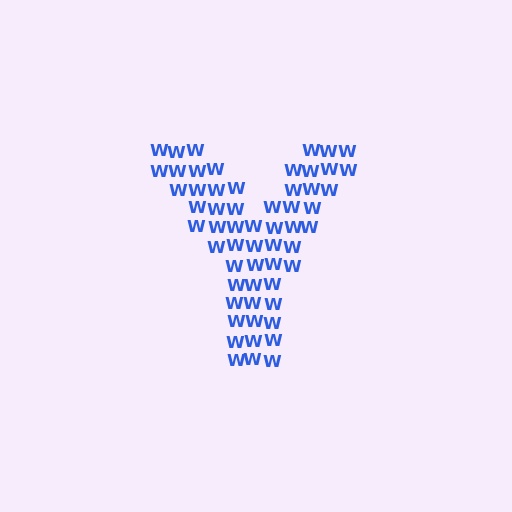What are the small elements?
The small elements are letter W's.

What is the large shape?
The large shape is the letter Y.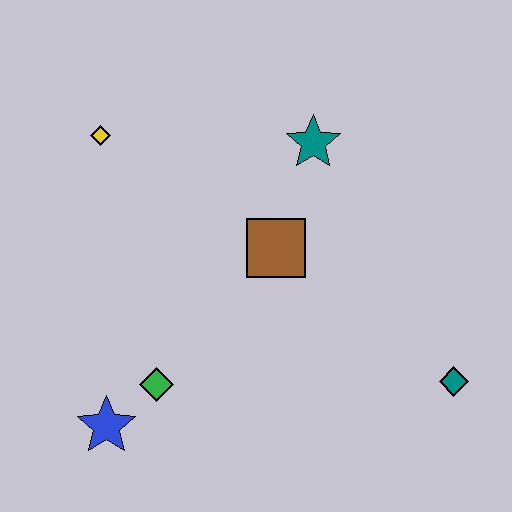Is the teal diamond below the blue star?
No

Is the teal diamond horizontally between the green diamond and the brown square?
No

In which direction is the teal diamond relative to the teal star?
The teal diamond is below the teal star.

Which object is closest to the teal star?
The brown square is closest to the teal star.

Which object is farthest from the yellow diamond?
The teal diamond is farthest from the yellow diamond.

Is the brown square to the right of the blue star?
Yes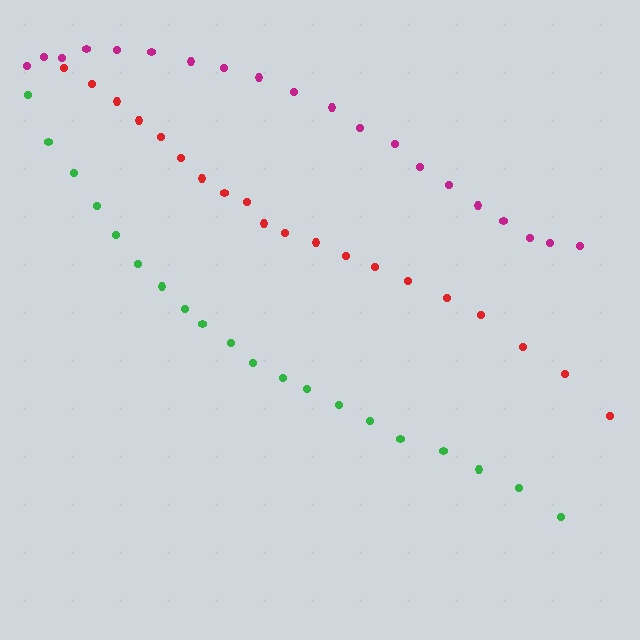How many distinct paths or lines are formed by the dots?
There are 3 distinct paths.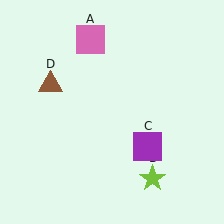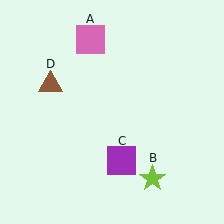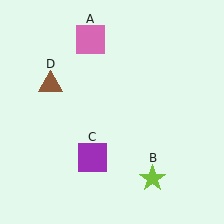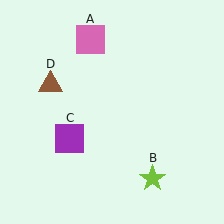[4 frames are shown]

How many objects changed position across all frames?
1 object changed position: purple square (object C).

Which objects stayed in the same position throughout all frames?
Pink square (object A) and lime star (object B) and brown triangle (object D) remained stationary.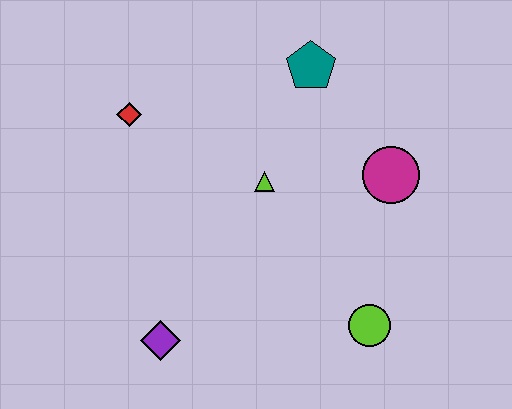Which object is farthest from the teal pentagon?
The purple diamond is farthest from the teal pentagon.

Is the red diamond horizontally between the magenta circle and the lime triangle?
No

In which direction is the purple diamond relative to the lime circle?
The purple diamond is to the left of the lime circle.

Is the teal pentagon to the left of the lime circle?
Yes